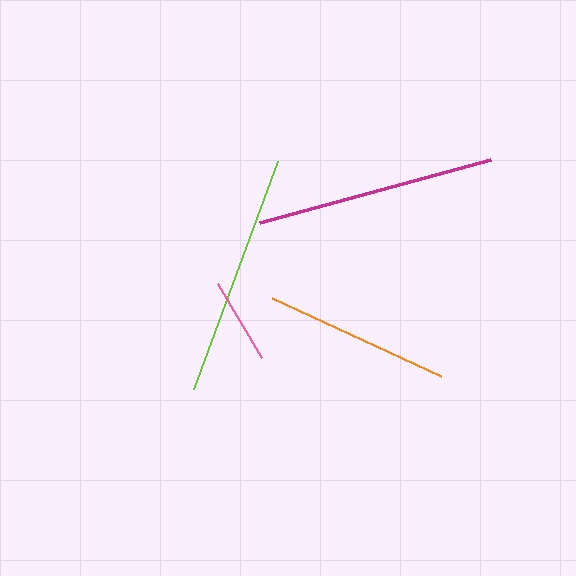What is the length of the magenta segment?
The magenta segment is approximately 240 pixels long.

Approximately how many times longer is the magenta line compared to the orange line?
The magenta line is approximately 1.3 times the length of the orange line.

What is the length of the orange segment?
The orange segment is approximately 186 pixels long.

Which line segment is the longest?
The lime line is the longest at approximately 243 pixels.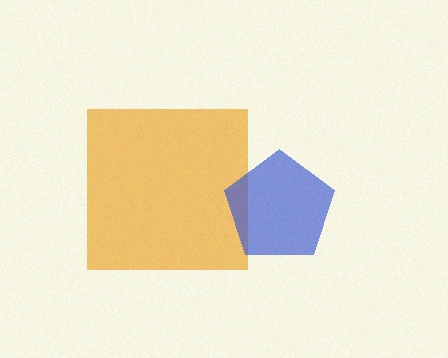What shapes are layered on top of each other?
The layered shapes are: an orange square, a blue pentagon.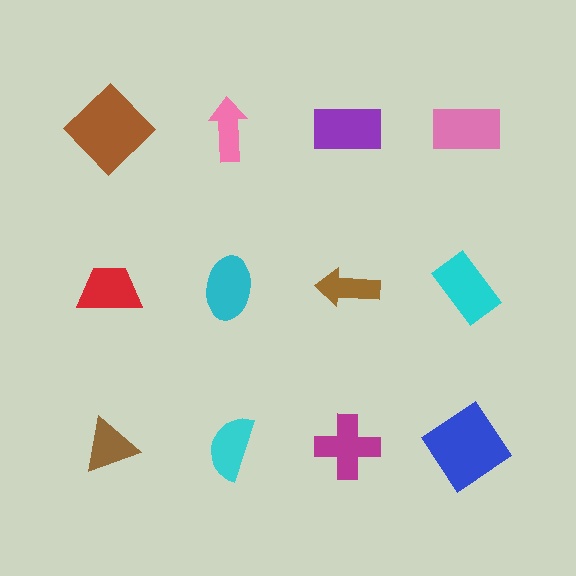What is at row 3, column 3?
A magenta cross.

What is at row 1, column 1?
A brown diamond.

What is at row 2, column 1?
A red trapezoid.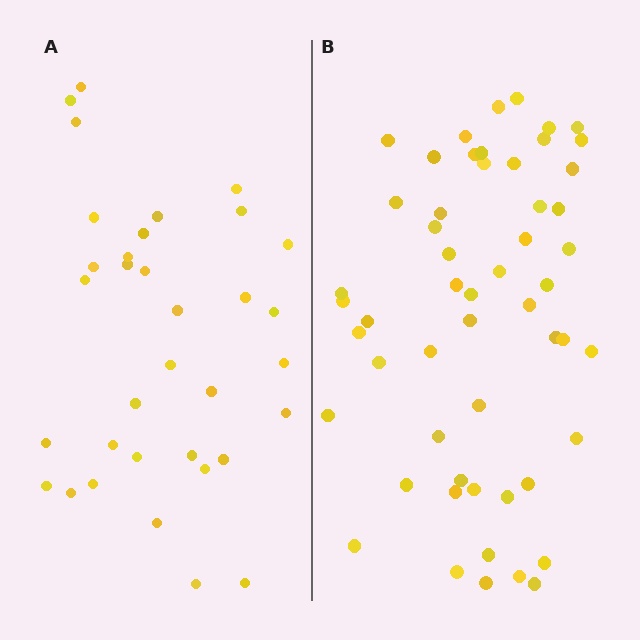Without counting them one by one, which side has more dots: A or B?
Region B (the right region) has more dots.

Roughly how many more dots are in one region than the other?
Region B has approximately 20 more dots than region A.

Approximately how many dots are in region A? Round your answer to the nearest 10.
About 30 dots. (The exact count is 34, which rounds to 30.)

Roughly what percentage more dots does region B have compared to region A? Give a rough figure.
About 60% more.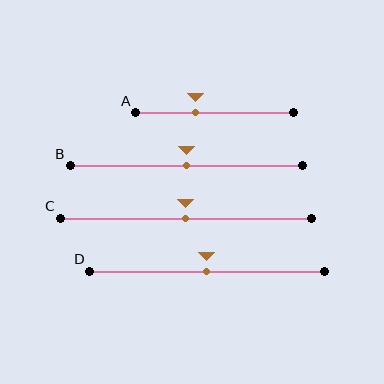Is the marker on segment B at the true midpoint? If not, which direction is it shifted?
Yes, the marker on segment B is at the true midpoint.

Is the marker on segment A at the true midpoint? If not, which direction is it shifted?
No, the marker on segment A is shifted to the left by about 12% of the segment length.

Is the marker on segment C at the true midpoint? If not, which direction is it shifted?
Yes, the marker on segment C is at the true midpoint.